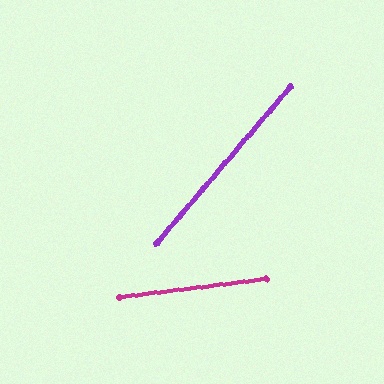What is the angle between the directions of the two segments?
Approximately 42 degrees.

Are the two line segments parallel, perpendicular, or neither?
Neither parallel nor perpendicular — they differ by about 42°.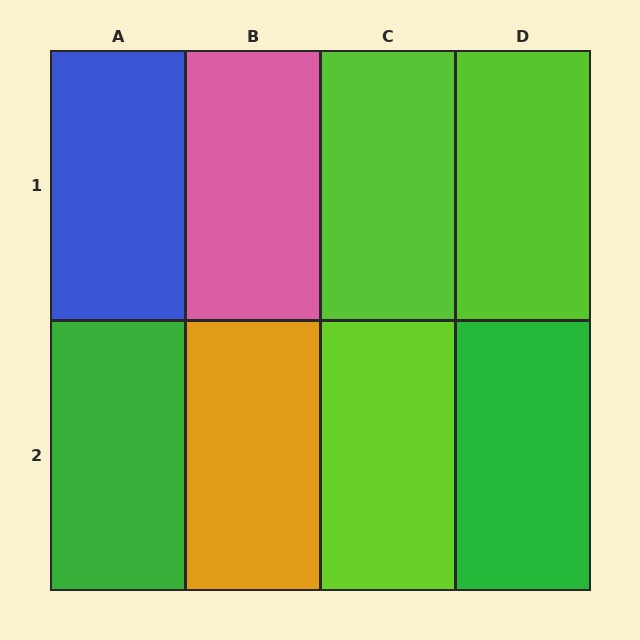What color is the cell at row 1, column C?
Lime.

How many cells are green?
2 cells are green.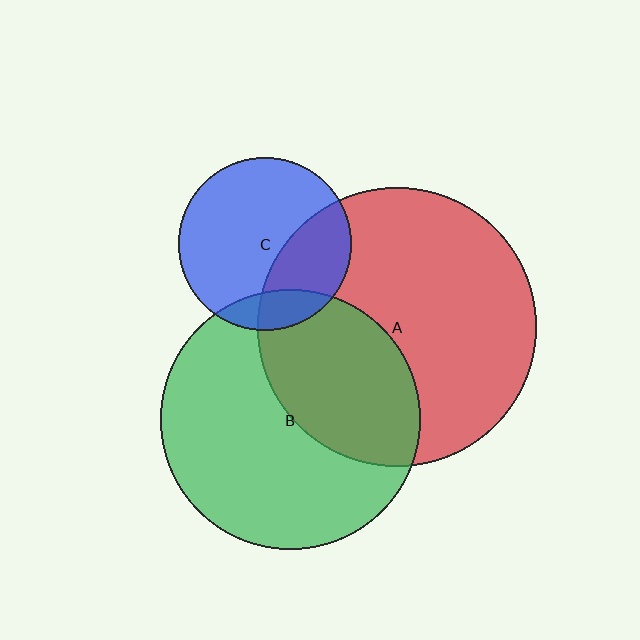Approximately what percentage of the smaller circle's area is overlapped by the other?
Approximately 15%.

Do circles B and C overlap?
Yes.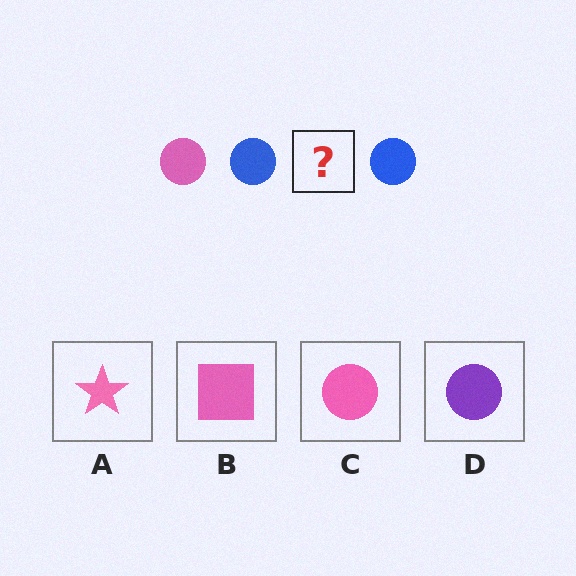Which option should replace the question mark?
Option C.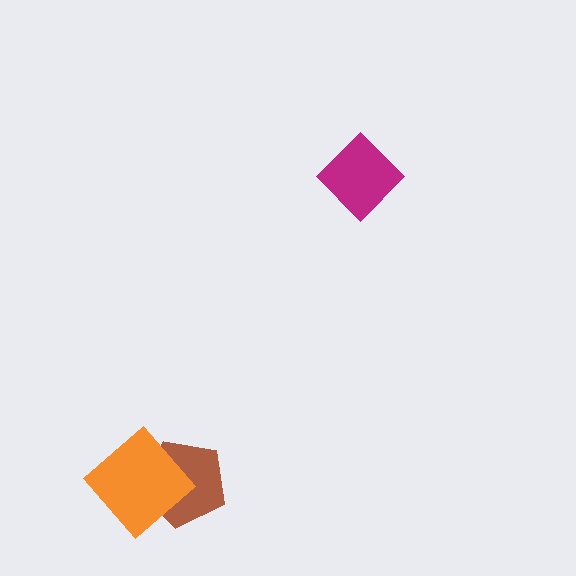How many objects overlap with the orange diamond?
1 object overlaps with the orange diamond.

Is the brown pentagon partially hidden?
Yes, it is partially covered by another shape.